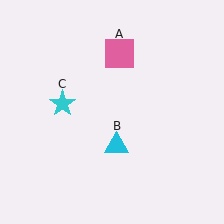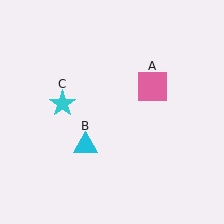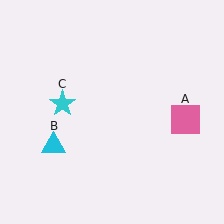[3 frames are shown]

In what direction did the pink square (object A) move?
The pink square (object A) moved down and to the right.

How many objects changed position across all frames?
2 objects changed position: pink square (object A), cyan triangle (object B).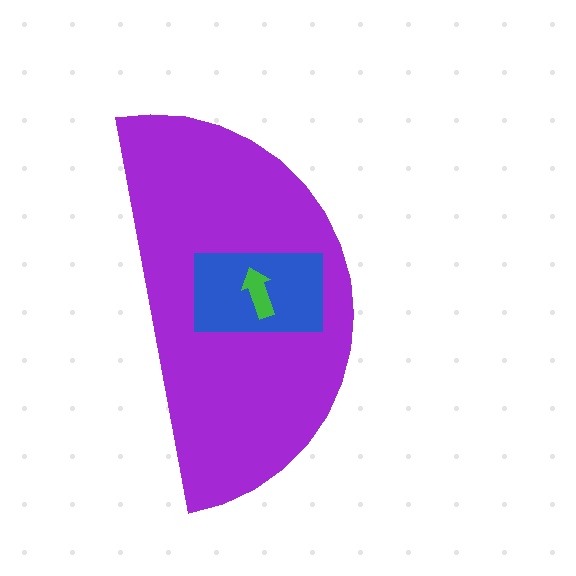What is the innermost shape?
The green arrow.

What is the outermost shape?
The purple semicircle.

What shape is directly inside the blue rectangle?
The green arrow.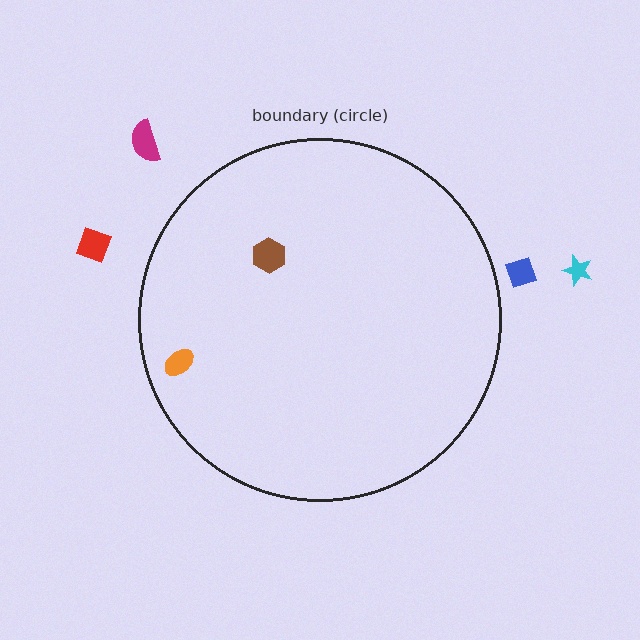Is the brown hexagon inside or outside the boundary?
Inside.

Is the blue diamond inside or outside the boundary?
Outside.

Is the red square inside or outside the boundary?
Outside.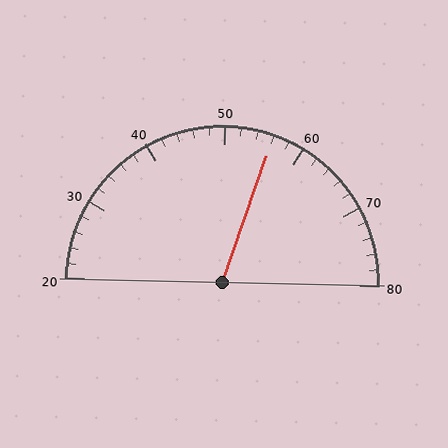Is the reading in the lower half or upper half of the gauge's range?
The reading is in the upper half of the range (20 to 80).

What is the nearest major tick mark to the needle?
The nearest major tick mark is 60.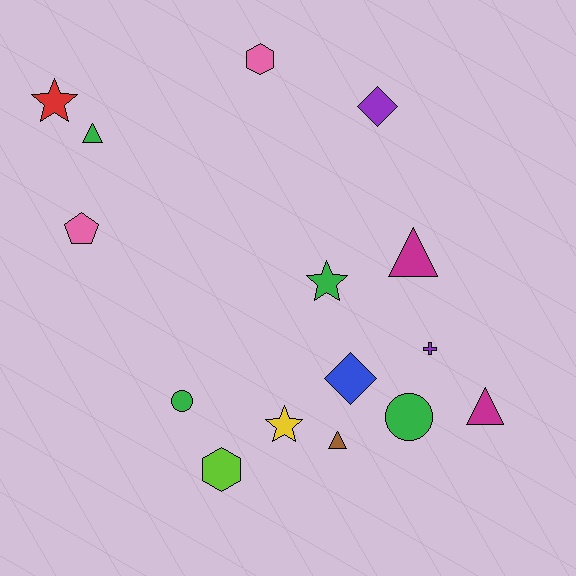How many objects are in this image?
There are 15 objects.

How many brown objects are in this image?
There is 1 brown object.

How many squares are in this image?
There are no squares.